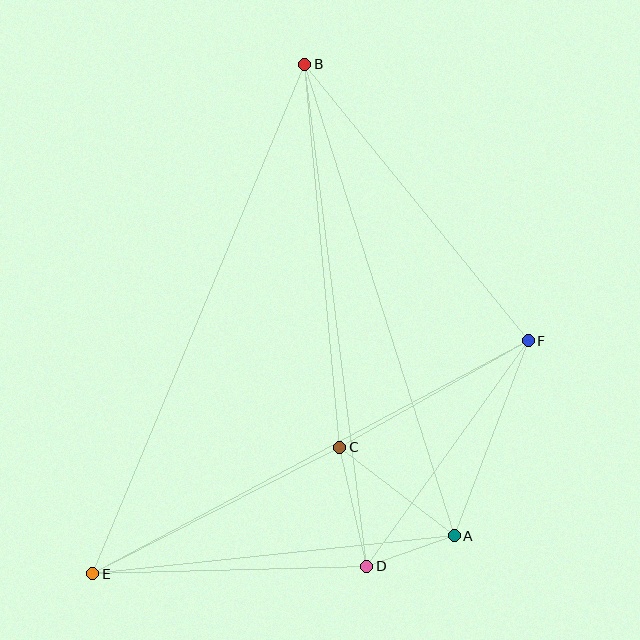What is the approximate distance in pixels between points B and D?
The distance between B and D is approximately 506 pixels.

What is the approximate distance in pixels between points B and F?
The distance between B and F is approximately 355 pixels.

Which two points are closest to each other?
Points A and D are closest to each other.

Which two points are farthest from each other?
Points B and E are farthest from each other.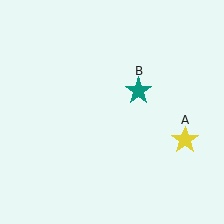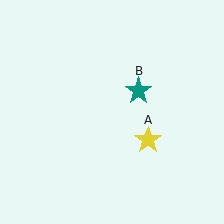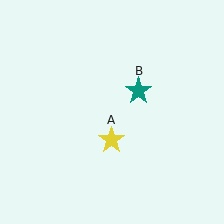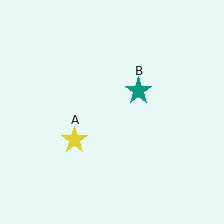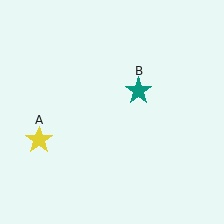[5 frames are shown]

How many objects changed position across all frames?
1 object changed position: yellow star (object A).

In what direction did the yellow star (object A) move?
The yellow star (object A) moved left.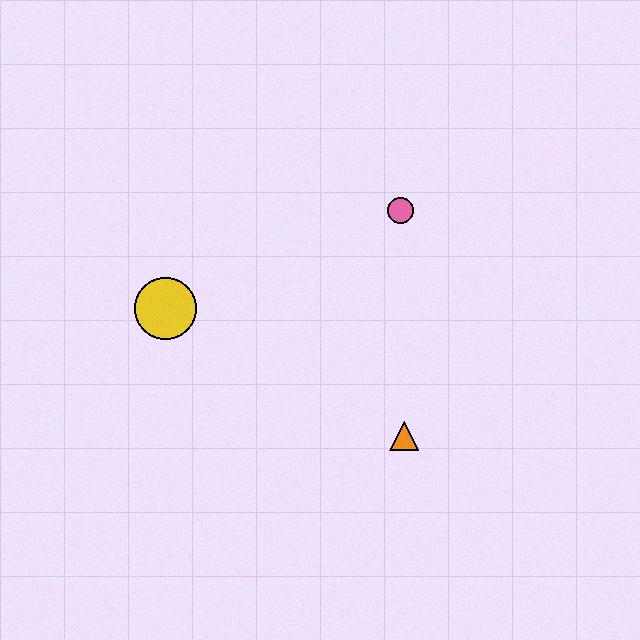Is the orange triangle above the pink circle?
No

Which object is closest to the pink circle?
The orange triangle is closest to the pink circle.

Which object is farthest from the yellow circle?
The orange triangle is farthest from the yellow circle.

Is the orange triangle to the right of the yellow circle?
Yes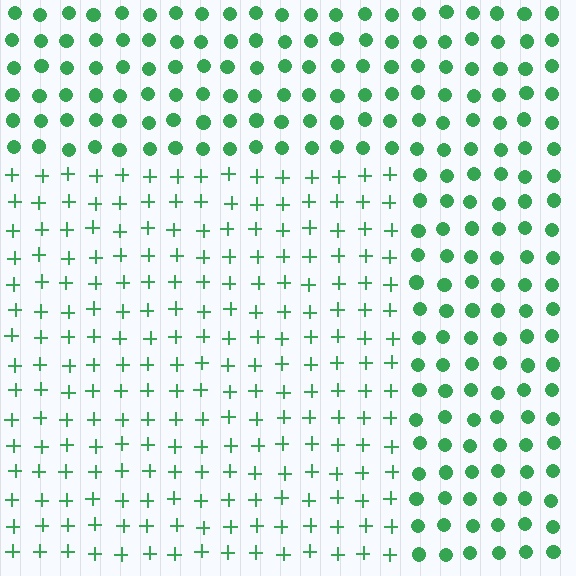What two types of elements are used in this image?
The image uses plus signs inside the rectangle region and circles outside it.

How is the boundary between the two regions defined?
The boundary is defined by a change in element shape: plus signs inside vs. circles outside. All elements share the same color and spacing.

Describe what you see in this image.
The image is filled with small green elements arranged in a uniform grid. A rectangle-shaped region contains plus signs, while the surrounding area contains circles. The boundary is defined purely by the change in element shape.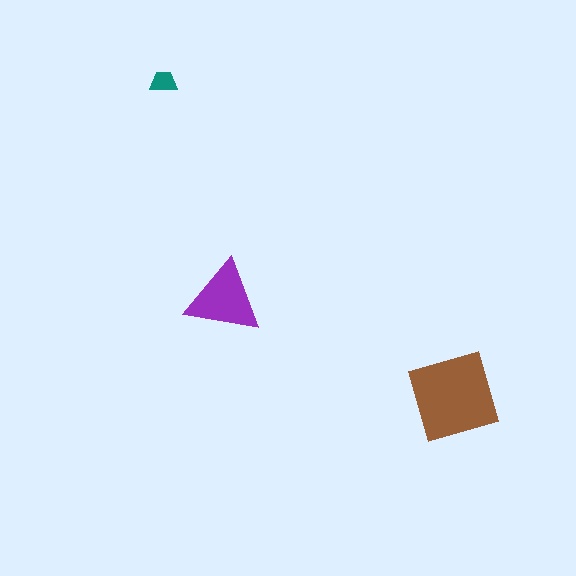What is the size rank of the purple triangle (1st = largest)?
2nd.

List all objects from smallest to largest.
The teal trapezoid, the purple triangle, the brown square.